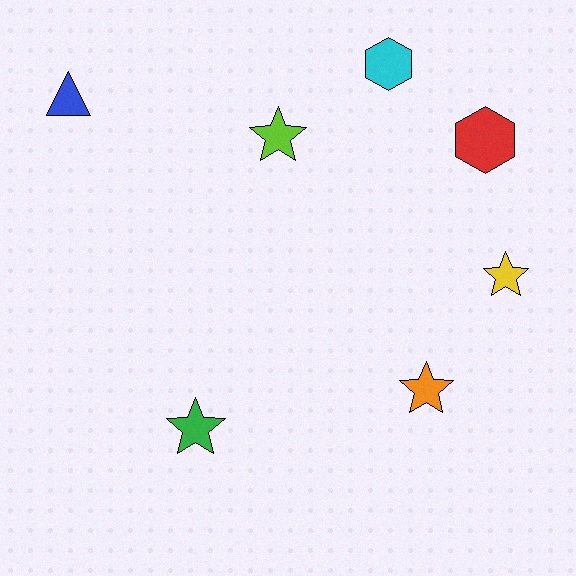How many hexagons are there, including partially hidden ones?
There are 2 hexagons.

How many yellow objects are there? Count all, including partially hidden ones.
There is 1 yellow object.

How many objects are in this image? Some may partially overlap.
There are 7 objects.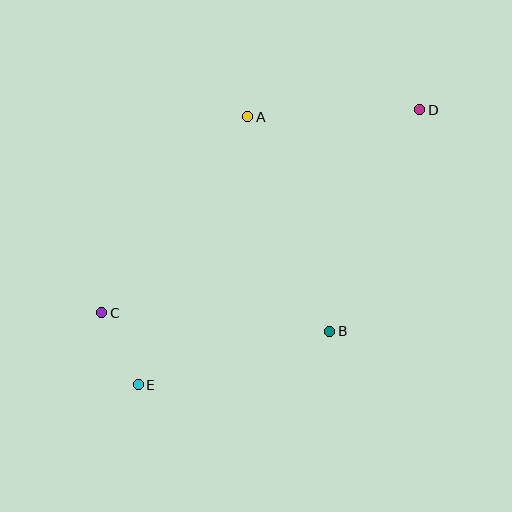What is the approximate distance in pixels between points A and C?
The distance between A and C is approximately 245 pixels.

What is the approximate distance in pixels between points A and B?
The distance between A and B is approximately 230 pixels.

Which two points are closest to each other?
Points C and E are closest to each other.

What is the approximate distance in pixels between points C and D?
The distance between C and D is approximately 377 pixels.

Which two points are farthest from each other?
Points D and E are farthest from each other.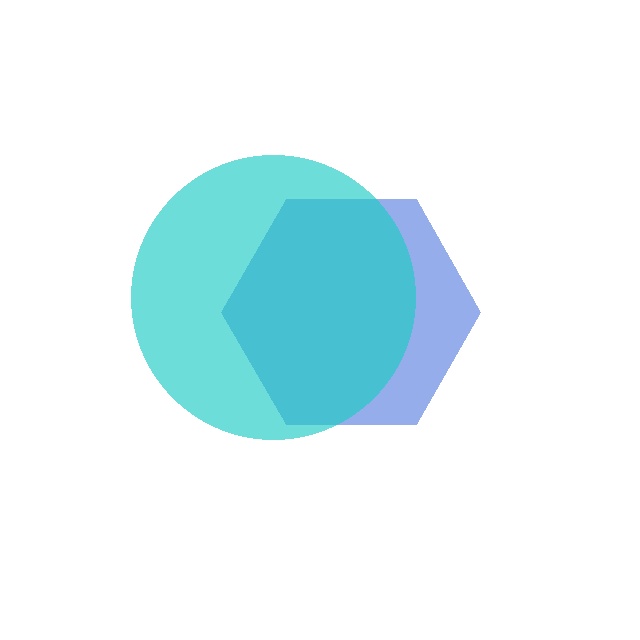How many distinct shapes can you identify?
There are 2 distinct shapes: a blue hexagon, a cyan circle.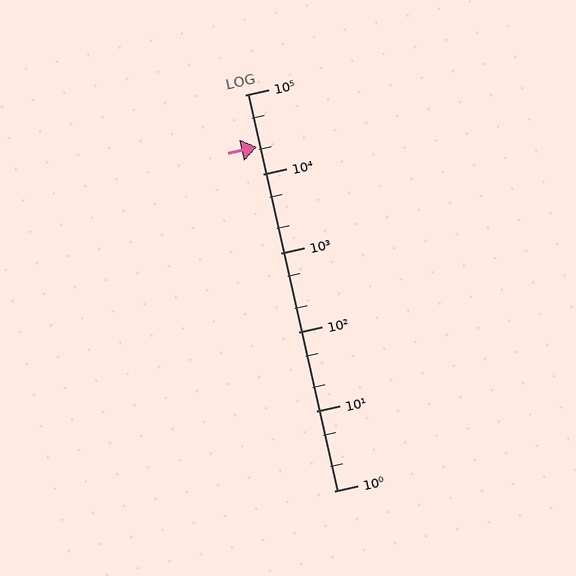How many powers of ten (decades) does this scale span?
The scale spans 5 decades, from 1 to 100000.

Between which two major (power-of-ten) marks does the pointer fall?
The pointer is between 10000 and 100000.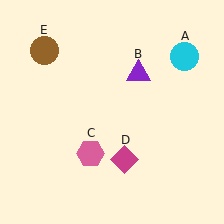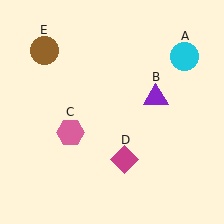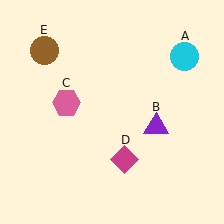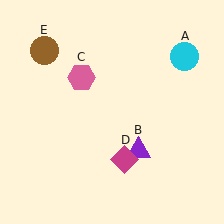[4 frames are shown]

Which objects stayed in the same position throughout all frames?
Cyan circle (object A) and magenta diamond (object D) and brown circle (object E) remained stationary.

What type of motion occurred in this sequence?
The purple triangle (object B), pink hexagon (object C) rotated clockwise around the center of the scene.